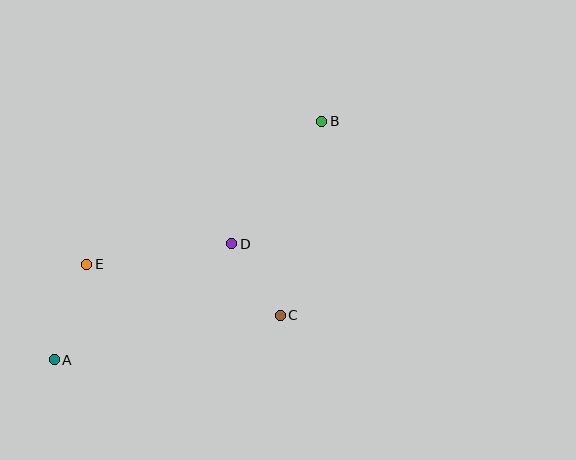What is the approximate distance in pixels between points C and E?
The distance between C and E is approximately 200 pixels.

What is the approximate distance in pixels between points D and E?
The distance between D and E is approximately 147 pixels.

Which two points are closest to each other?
Points C and D are closest to each other.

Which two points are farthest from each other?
Points A and B are farthest from each other.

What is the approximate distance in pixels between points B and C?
The distance between B and C is approximately 198 pixels.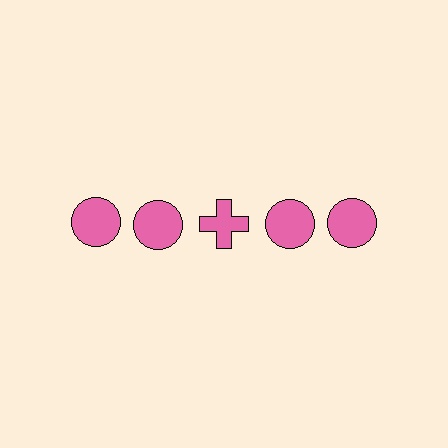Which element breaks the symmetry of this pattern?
The pink cross in the top row, center column breaks the symmetry. All other shapes are pink circles.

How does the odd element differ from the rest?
It has a different shape: cross instead of circle.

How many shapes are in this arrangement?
There are 5 shapes arranged in a grid pattern.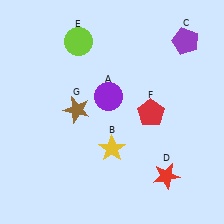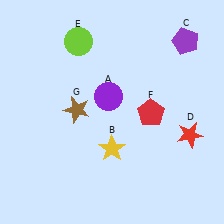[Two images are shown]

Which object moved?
The red star (D) moved up.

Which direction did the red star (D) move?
The red star (D) moved up.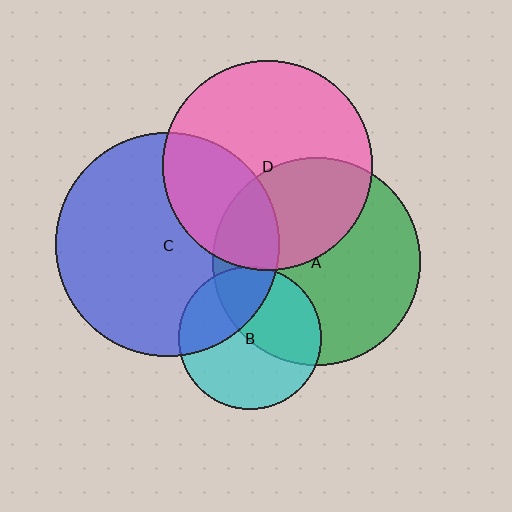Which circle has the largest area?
Circle C (blue).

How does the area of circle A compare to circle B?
Approximately 2.1 times.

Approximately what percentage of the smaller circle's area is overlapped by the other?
Approximately 40%.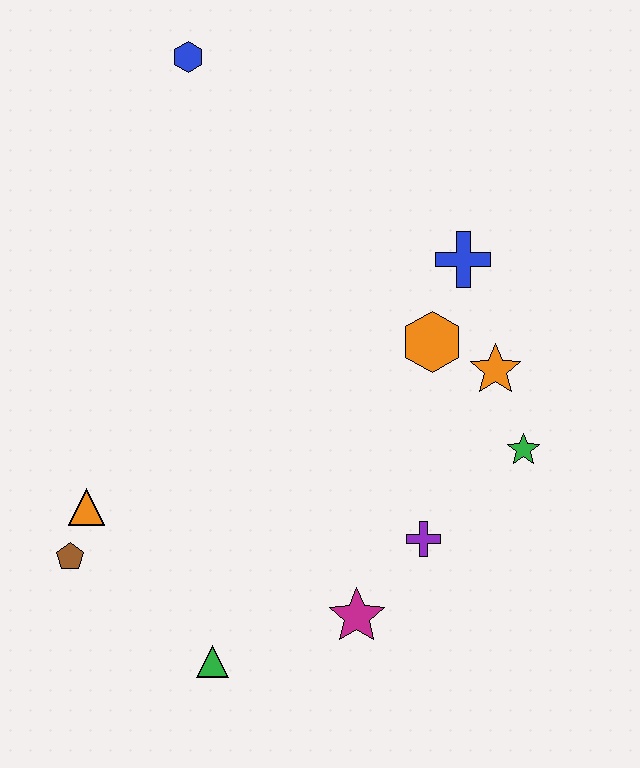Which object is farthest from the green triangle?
The blue hexagon is farthest from the green triangle.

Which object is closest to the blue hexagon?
The blue cross is closest to the blue hexagon.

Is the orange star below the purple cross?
No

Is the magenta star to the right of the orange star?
No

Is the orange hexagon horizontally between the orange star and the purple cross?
Yes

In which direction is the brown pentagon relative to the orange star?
The brown pentagon is to the left of the orange star.